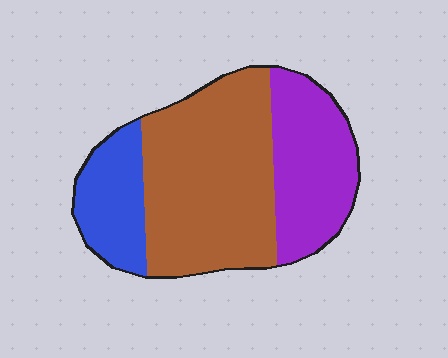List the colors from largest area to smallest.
From largest to smallest: brown, purple, blue.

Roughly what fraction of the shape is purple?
Purple covers 29% of the shape.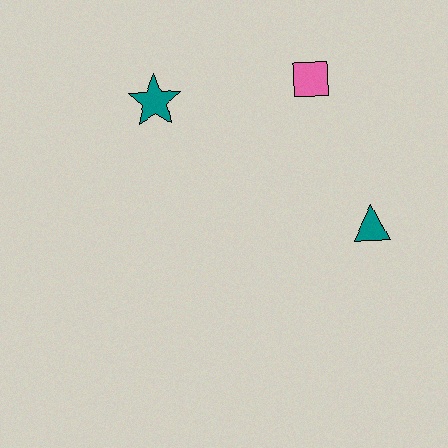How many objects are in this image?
There are 3 objects.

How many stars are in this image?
There is 1 star.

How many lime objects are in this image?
There are no lime objects.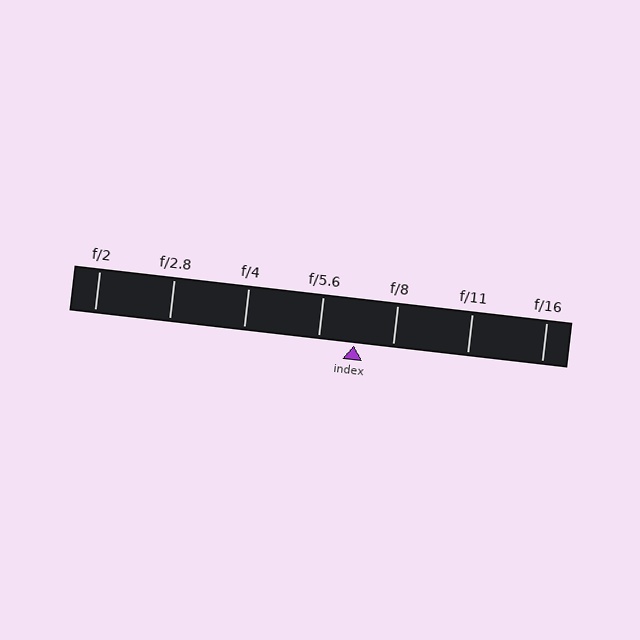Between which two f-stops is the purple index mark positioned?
The index mark is between f/5.6 and f/8.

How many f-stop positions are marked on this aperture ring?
There are 7 f-stop positions marked.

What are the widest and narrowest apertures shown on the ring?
The widest aperture shown is f/2 and the narrowest is f/16.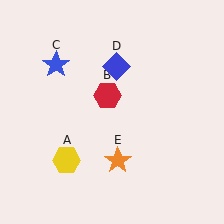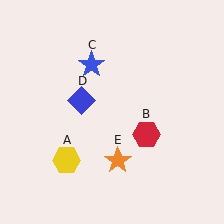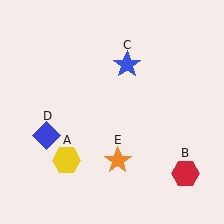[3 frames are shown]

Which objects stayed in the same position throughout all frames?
Yellow hexagon (object A) and orange star (object E) remained stationary.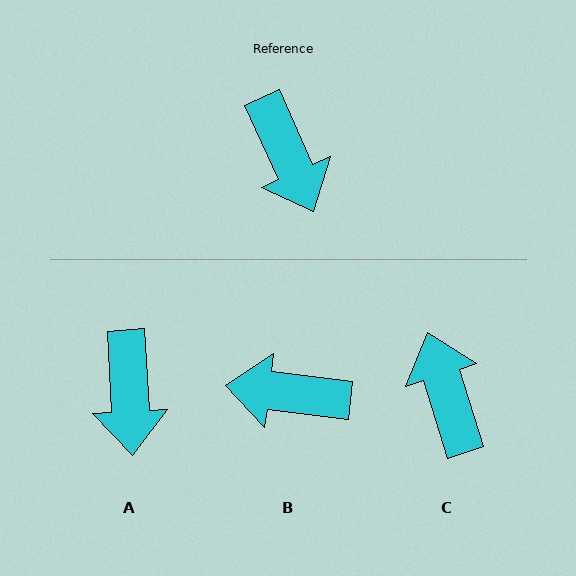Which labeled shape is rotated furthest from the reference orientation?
C, about 173 degrees away.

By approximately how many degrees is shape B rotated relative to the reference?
Approximately 121 degrees clockwise.